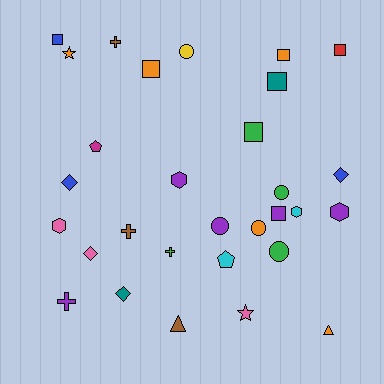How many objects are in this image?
There are 30 objects.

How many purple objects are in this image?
There are 5 purple objects.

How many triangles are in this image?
There are 2 triangles.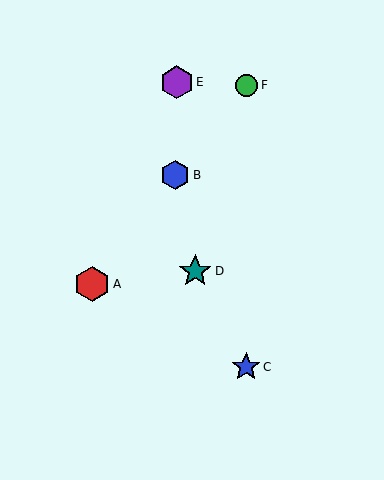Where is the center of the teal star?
The center of the teal star is at (195, 271).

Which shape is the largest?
The red hexagon (labeled A) is the largest.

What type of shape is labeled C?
Shape C is a blue star.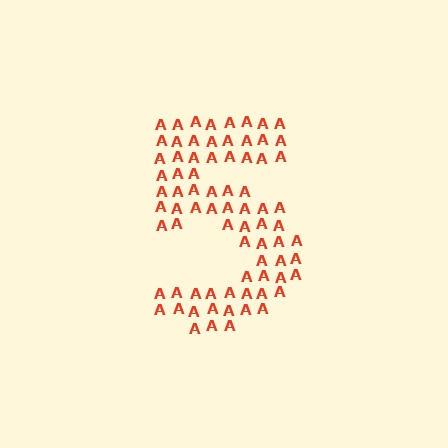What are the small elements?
The small elements are letter A's.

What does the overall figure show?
The overall figure shows the digit 5.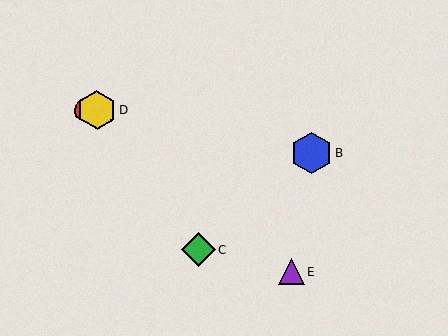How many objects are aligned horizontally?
2 objects (A, D) are aligned horizontally.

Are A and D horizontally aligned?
Yes, both are at y≈110.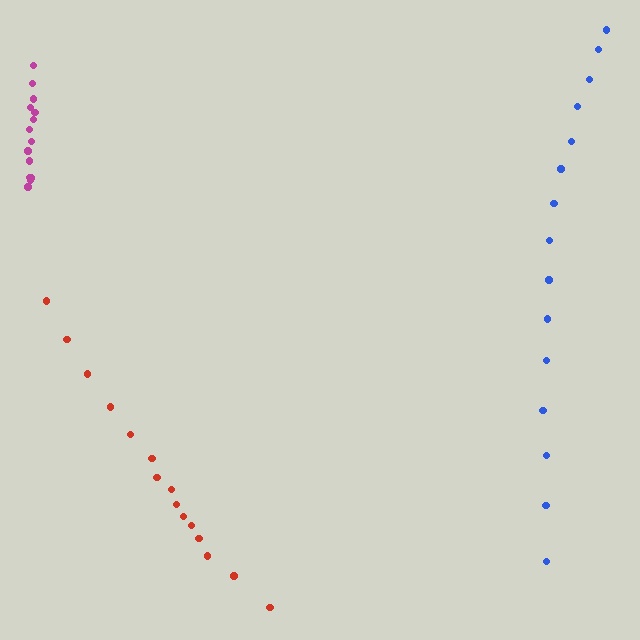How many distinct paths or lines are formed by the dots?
There are 3 distinct paths.